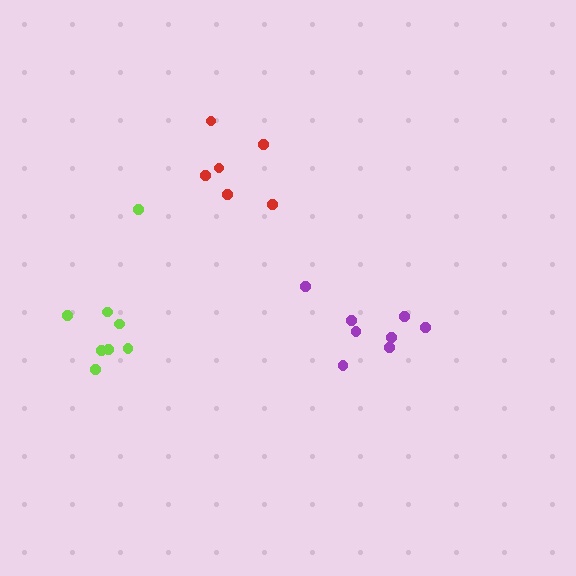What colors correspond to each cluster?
The clusters are colored: red, lime, purple.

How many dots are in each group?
Group 1: 6 dots, Group 2: 8 dots, Group 3: 8 dots (22 total).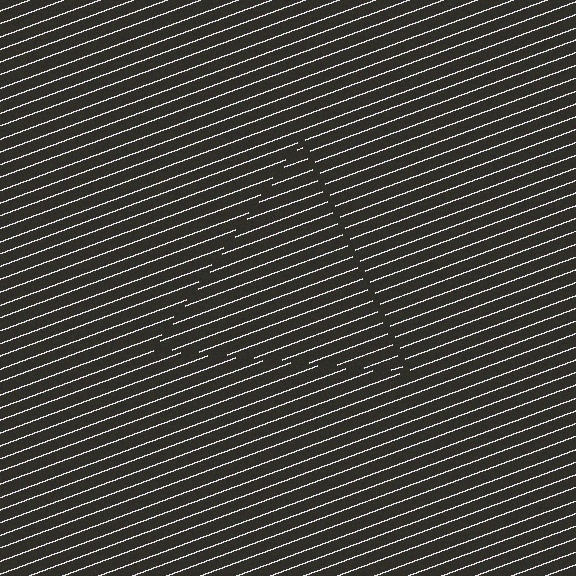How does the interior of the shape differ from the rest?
The interior of the shape contains the same grating, shifted by half a period — the contour is defined by the phase discontinuity where line-ends from the inner and outer gratings abut.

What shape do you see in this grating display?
An illusory triangle. The interior of the shape contains the same grating, shifted by half a period — the contour is defined by the phase discontinuity where line-ends from the inner and outer gratings abut.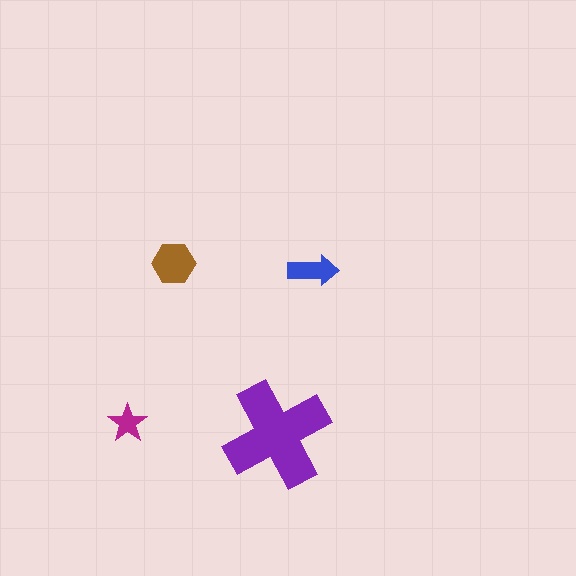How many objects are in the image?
There are 4 objects in the image.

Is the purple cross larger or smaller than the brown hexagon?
Larger.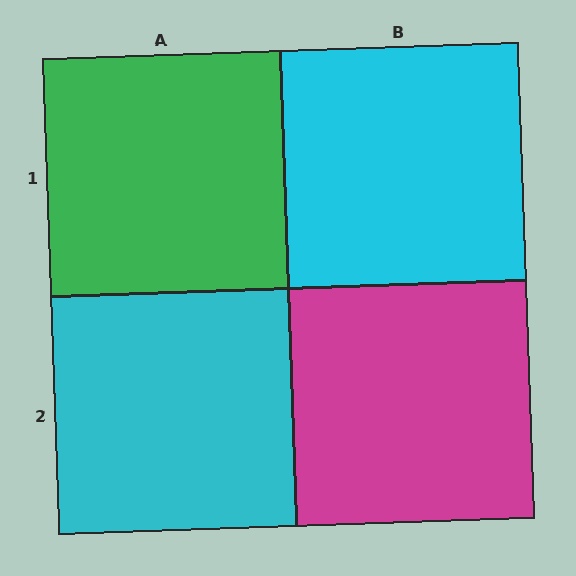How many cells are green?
1 cell is green.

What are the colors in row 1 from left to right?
Green, cyan.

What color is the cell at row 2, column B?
Magenta.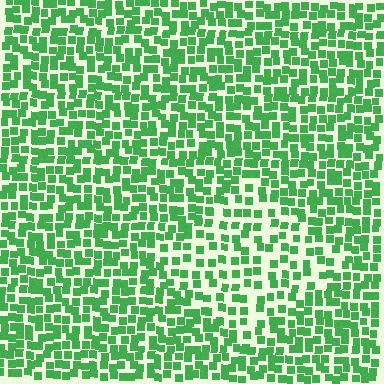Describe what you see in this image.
The image contains small green elements arranged at two different densities. A diamond-shaped region is visible where the elements are less densely packed than the surrounding area.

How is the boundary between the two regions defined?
The boundary is defined by a change in element density (approximately 1.7x ratio). All elements are the same color, size, and shape.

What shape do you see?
I see a diamond.